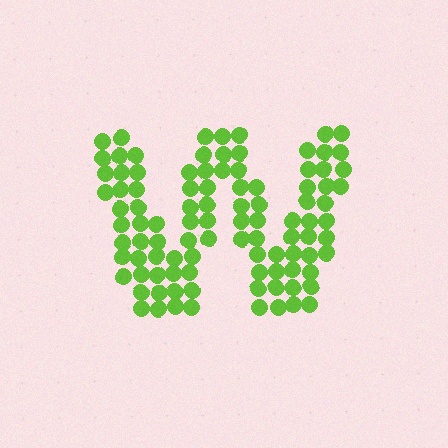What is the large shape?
The large shape is the letter W.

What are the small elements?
The small elements are circles.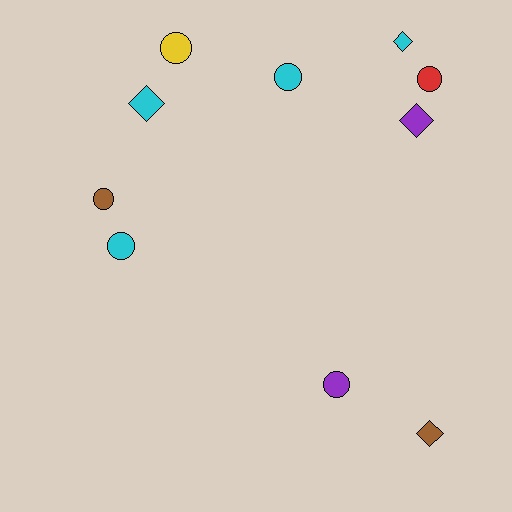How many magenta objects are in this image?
There are no magenta objects.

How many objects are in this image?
There are 10 objects.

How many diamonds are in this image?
There are 4 diamonds.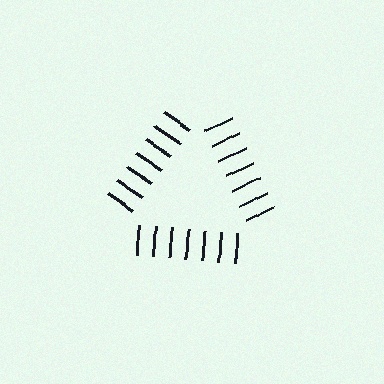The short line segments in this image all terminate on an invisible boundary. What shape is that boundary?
An illusory triangle — the line segments terminate on its edges but no continuous stroke is drawn.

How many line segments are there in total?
21 — 7 along each of the 3 edges.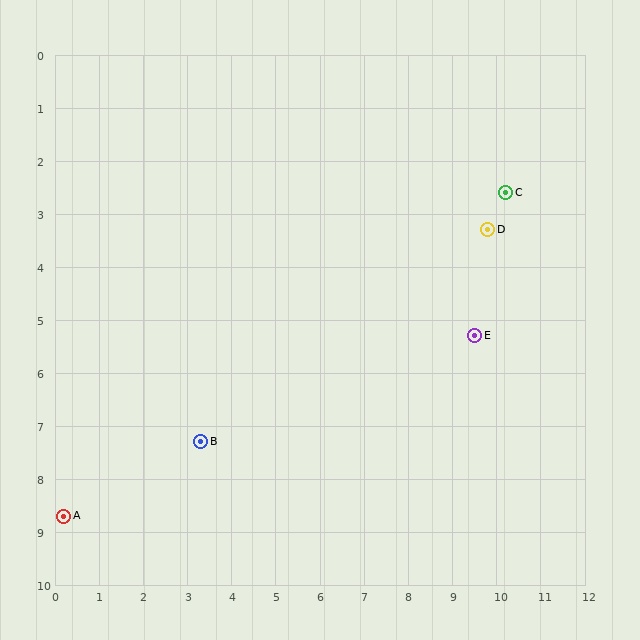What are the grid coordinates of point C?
Point C is at approximately (10.2, 2.6).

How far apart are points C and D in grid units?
Points C and D are about 0.8 grid units apart.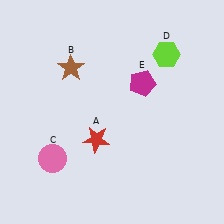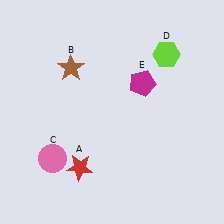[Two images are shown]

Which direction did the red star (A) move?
The red star (A) moved down.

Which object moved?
The red star (A) moved down.